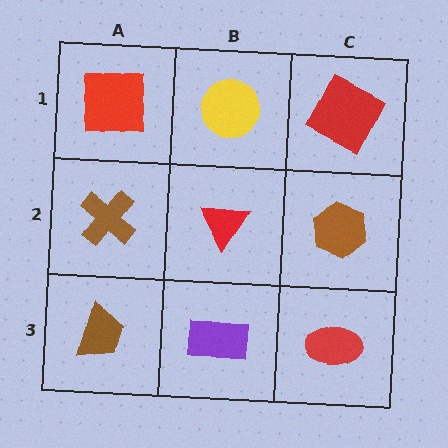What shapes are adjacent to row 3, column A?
A brown cross (row 2, column A), a purple rectangle (row 3, column B).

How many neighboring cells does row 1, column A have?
2.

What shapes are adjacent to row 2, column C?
A red square (row 1, column C), a red ellipse (row 3, column C), a red triangle (row 2, column B).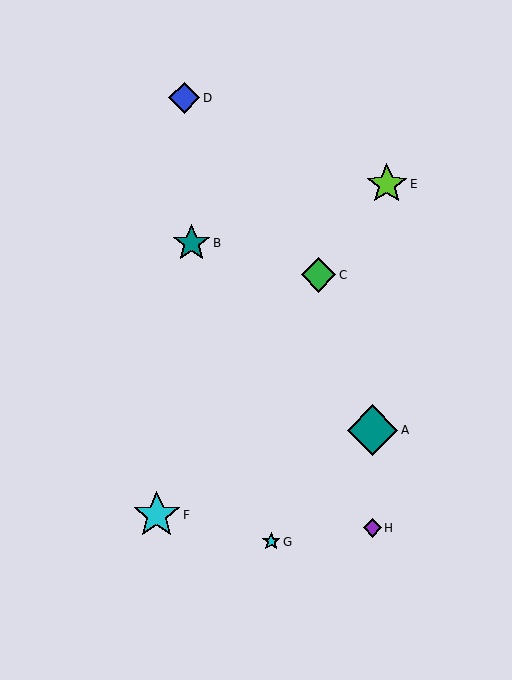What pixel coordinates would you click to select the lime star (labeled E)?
Click at (387, 184) to select the lime star E.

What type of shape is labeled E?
Shape E is a lime star.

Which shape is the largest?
The teal diamond (labeled A) is the largest.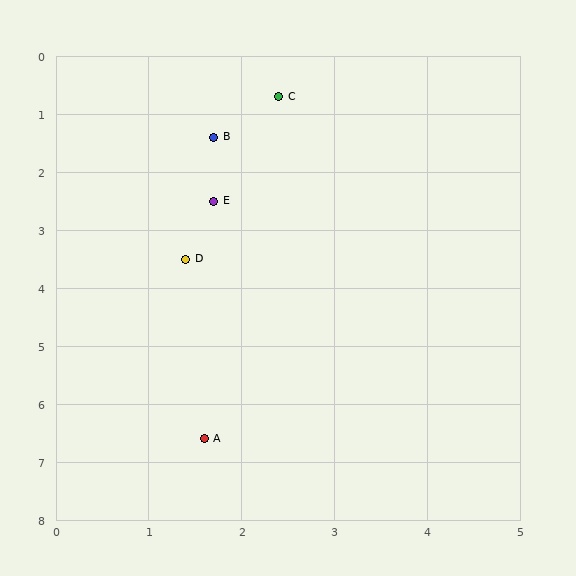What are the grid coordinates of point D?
Point D is at approximately (1.4, 3.5).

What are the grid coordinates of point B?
Point B is at approximately (1.7, 1.4).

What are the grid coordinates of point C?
Point C is at approximately (2.4, 0.7).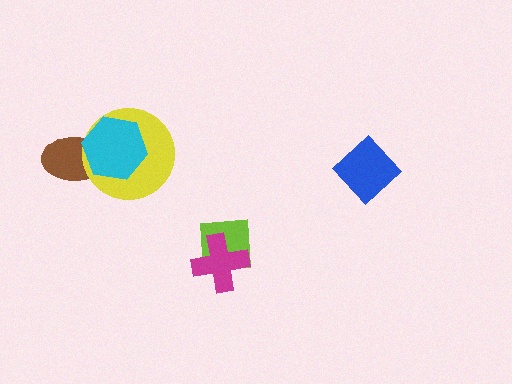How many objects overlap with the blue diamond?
0 objects overlap with the blue diamond.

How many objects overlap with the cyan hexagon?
2 objects overlap with the cyan hexagon.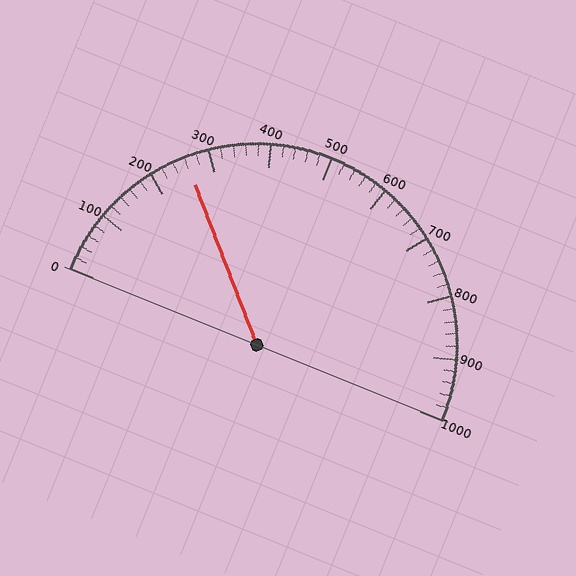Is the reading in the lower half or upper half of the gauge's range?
The reading is in the lower half of the range (0 to 1000).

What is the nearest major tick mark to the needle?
The nearest major tick mark is 300.